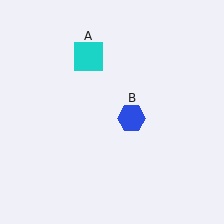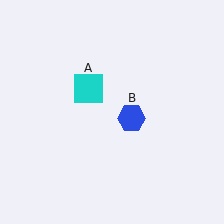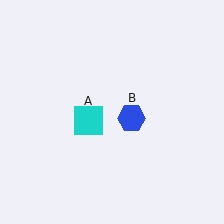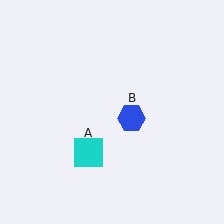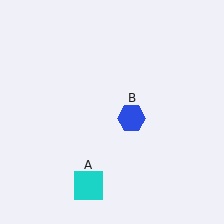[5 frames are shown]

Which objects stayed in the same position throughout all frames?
Blue hexagon (object B) remained stationary.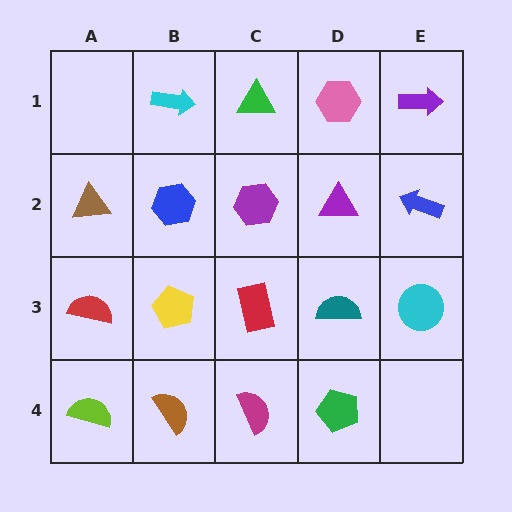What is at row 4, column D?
A green pentagon.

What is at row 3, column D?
A teal semicircle.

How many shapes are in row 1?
4 shapes.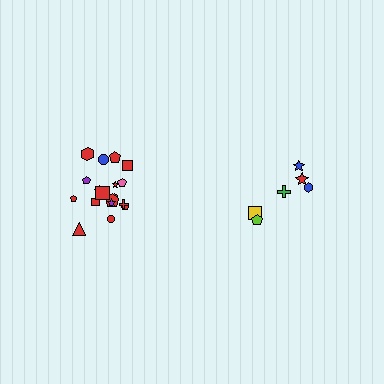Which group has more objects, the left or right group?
The left group.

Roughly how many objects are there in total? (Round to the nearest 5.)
Roughly 25 objects in total.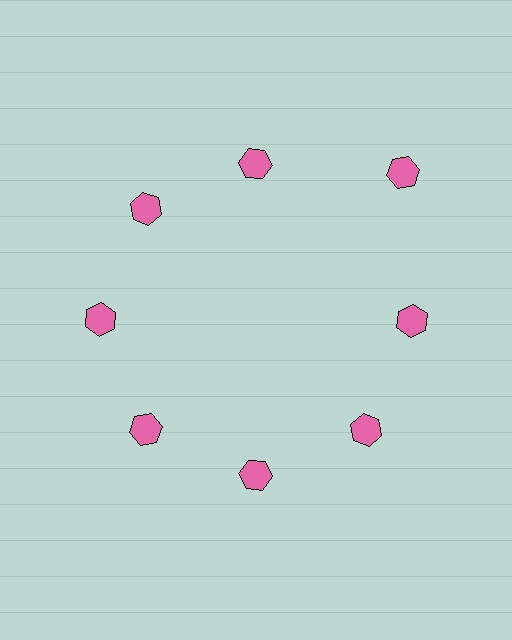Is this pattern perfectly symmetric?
No. The 8 pink hexagons are arranged in a ring, but one element near the 2 o'clock position is pushed outward from the center, breaking the 8-fold rotational symmetry.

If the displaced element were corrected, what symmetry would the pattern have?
It would have 8-fold rotational symmetry — the pattern would map onto itself every 45 degrees.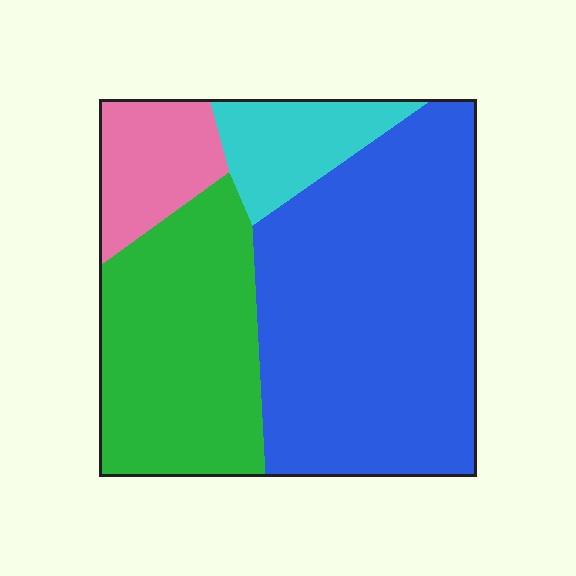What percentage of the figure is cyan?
Cyan takes up about one tenth (1/10) of the figure.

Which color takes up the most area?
Blue, at roughly 50%.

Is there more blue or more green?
Blue.